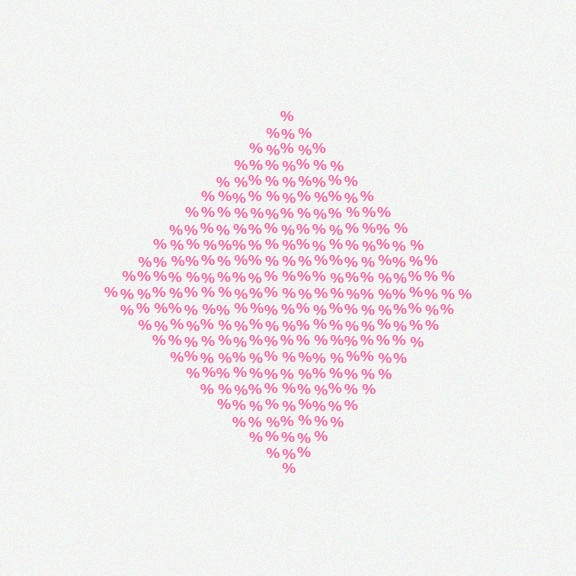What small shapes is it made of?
It is made of small percent signs.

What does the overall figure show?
The overall figure shows a diamond.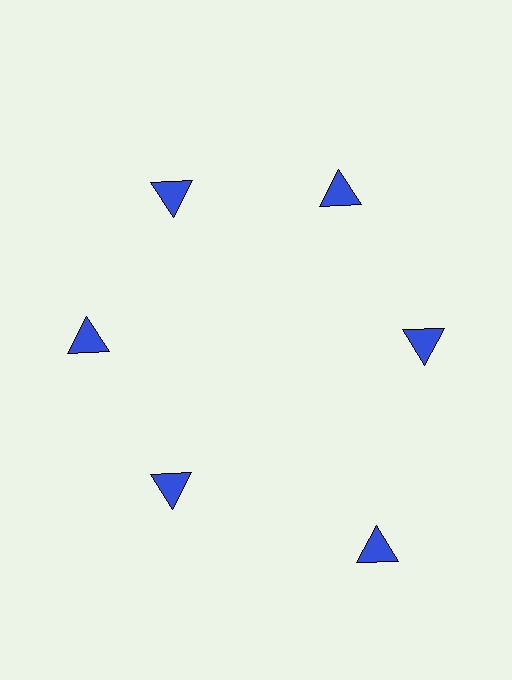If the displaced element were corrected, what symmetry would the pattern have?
It would have 6-fold rotational symmetry — the pattern would map onto itself every 60 degrees.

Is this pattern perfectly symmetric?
No. The 6 blue triangles are arranged in a ring, but one element near the 5 o'clock position is pushed outward from the center, breaking the 6-fold rotational symmetry.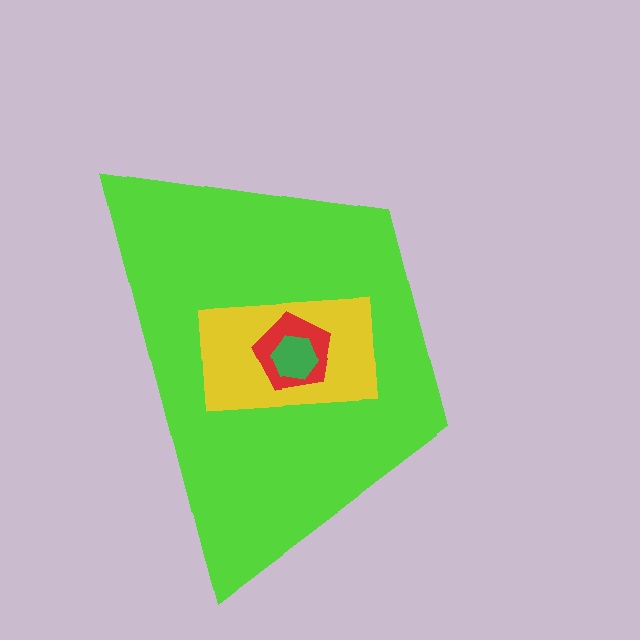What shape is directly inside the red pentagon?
The green hexagon.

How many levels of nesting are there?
4.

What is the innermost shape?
The green hexagon.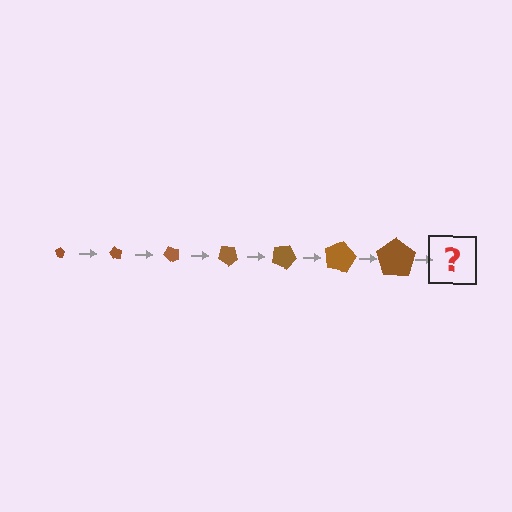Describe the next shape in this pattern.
It should be a pentagon, larger than the previous one and rotated 420 degrees from the start.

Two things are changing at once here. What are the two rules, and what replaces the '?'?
The two rules are that the pentagon grows larger each step and it rotates 60 degrees each step. The '?' should be a pentagon, larger than the previous one and rotated 420 degrees from the start.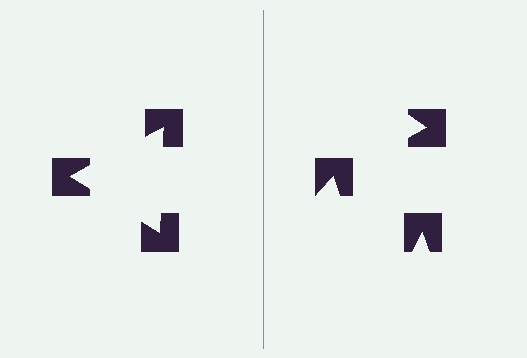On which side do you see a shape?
An illusory triangle appears on the left side. On the right side the wedge cuts are rotated, so no coherent shape forms.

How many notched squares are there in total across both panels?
6 — 3 on each side.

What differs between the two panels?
The notched squares are positioned identically on both sides; only the wedge orientations differ. On the left they align to a triangle; on the right they are misaligned.